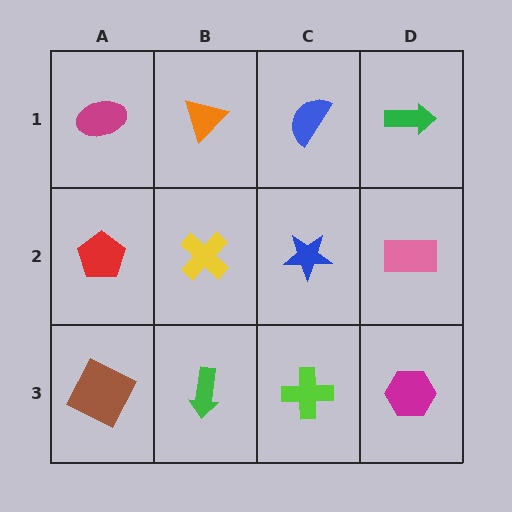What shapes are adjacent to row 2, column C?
A blue semicircle (row 1, column C), a lime cross (row 3, column C), a yellow cross (row 2, column B), a pink rectangle (row 2, column D).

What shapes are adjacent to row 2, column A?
A magenta ellipse (row 1, column A), a brown square (row 3, column A), a yellow cross (row 2, column B).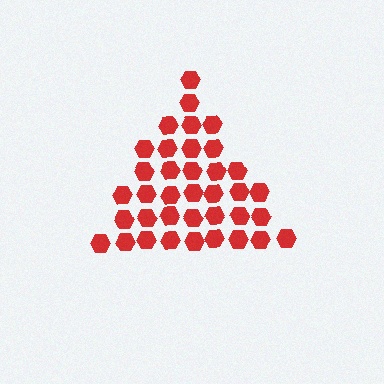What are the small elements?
The small elements are hexagons.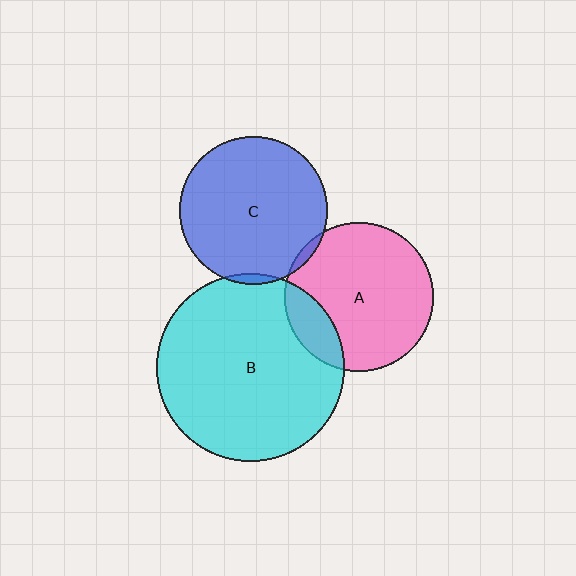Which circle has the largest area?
Circle B (cyan).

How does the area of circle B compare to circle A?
Approximately 1.6 times.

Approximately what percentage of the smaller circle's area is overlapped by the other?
Approximately 15%.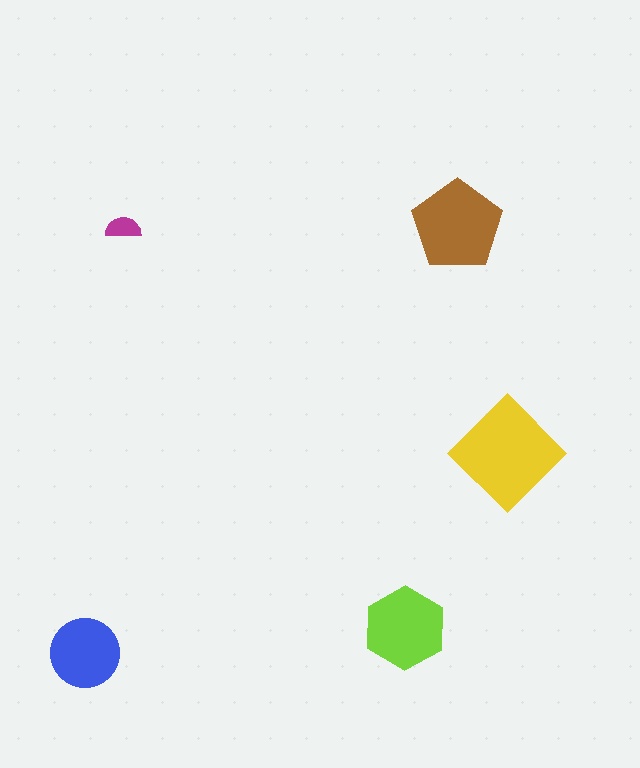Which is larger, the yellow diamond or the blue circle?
The yellow diamond.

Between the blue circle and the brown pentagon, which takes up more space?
The brown pentagon.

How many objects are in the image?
There are 5 objects in the image.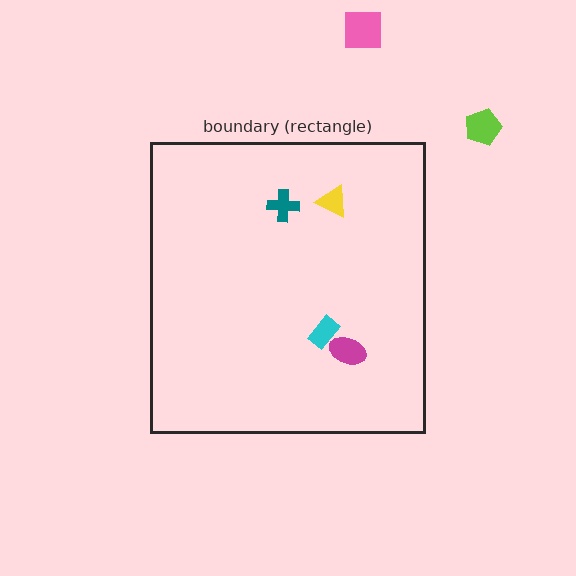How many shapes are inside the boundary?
4 inside, 2 outside.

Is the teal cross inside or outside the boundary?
Inside.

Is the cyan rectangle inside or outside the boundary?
Inside.